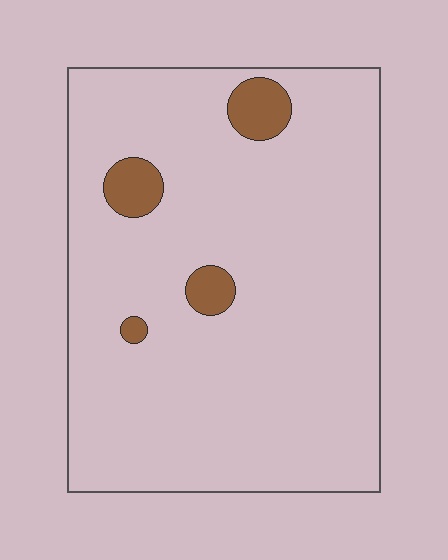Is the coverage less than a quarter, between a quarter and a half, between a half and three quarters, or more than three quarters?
Less than a quarter.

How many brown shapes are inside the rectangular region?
4.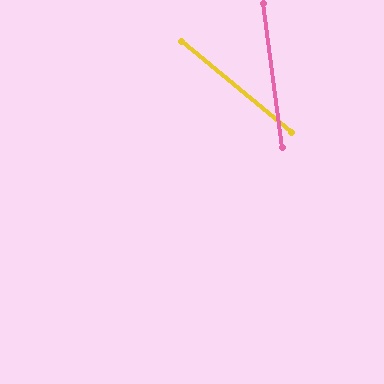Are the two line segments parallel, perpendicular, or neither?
Neither parallel nor perpendicular — they differ by about 43°.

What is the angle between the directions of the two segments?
Approximately 43 degrees.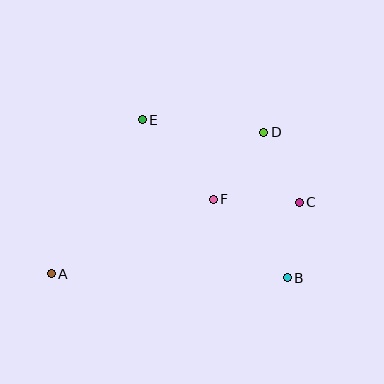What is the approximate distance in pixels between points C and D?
The distance between C and D is approximately 78 pixels.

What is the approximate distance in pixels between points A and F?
The distance between A and F is approximately 178 pixels.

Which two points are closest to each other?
Points B and C are closest to each other.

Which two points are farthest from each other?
Points A and C are farthest from each other.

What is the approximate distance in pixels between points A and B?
The distance between A and B is approximately 236 pixels.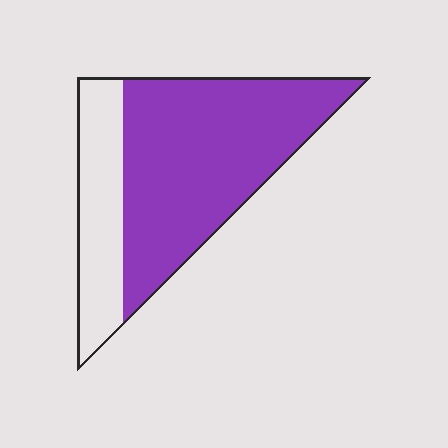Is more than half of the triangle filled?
Yes.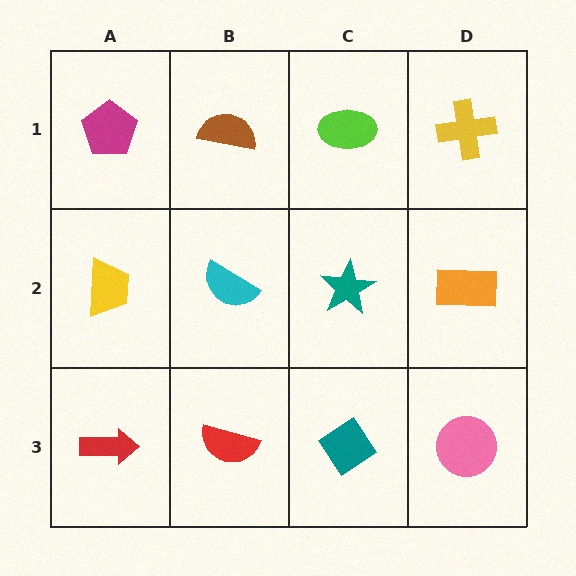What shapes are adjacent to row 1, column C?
A teal star (row 2, column C), a brown semicircle (row 1, column B), a yellow cross (row 1, column D).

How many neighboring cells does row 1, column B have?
3.